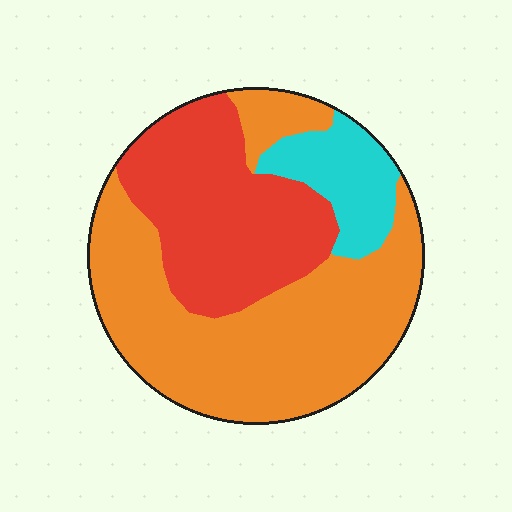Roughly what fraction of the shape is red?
Red covers about 35% of the shape.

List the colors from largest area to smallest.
From largest to smallest: orange, red, cyan.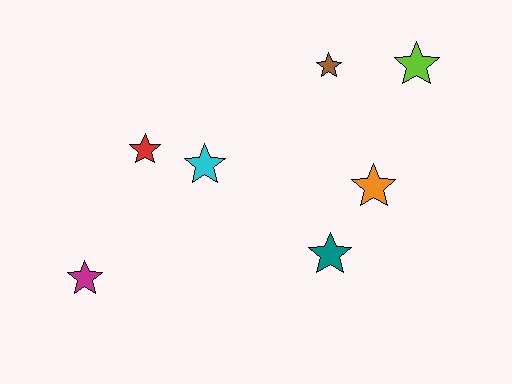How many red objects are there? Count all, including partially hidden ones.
There is 1 red object.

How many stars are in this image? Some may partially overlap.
There are 7 stars.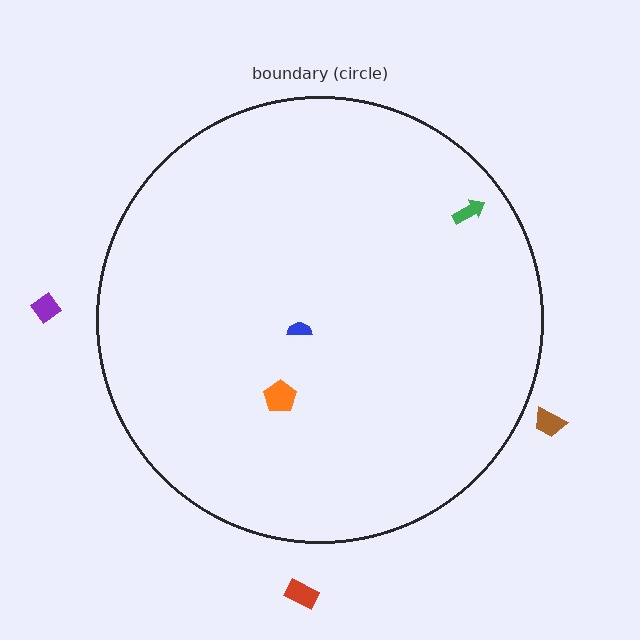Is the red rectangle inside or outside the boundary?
Outside.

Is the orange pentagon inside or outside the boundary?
Inside.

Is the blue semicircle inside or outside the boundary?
Inside.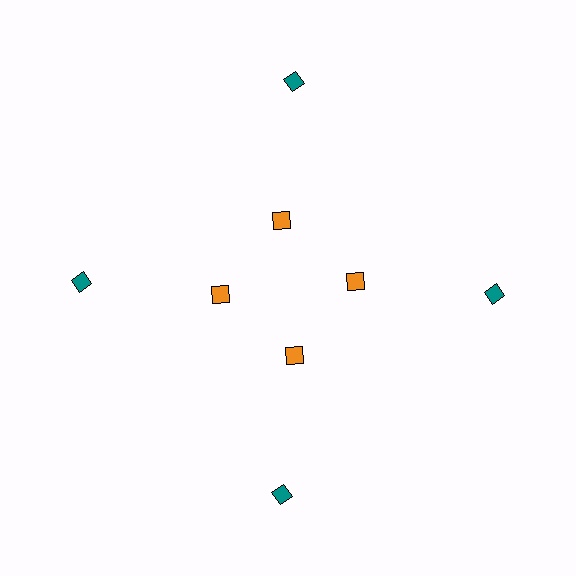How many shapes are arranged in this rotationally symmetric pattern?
There are 8 shapes, arranged in 4 groups of 2.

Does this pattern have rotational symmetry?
Yes, this pattern has 4-fold rotational symmetry. It looks the same after rotating 90 degrees around the center.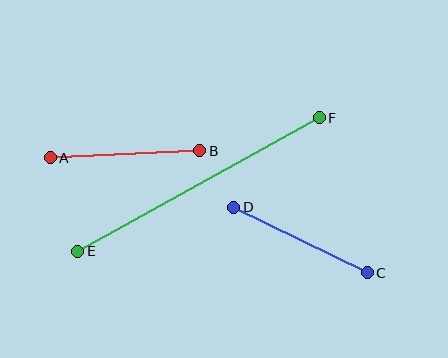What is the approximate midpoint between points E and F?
The midpoint is at approximately (199, 185) pixels.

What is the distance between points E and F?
The distance is approximately 276 pixels.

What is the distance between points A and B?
The distance is approximately 150 pixels.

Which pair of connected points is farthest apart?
Points E and F are farthest apart.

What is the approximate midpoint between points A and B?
The midpoint is at approximately (125, 154) pixels.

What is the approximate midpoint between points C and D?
The midpoint is at approximately (300, 240) pixels.